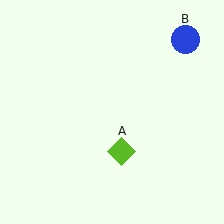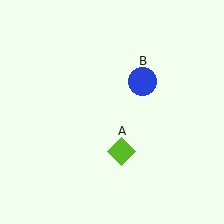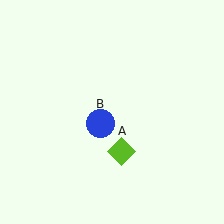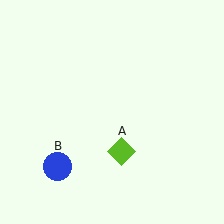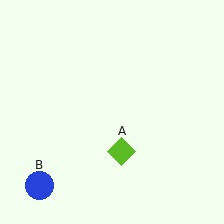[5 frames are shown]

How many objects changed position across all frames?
1 object changed position: blue circle (object B).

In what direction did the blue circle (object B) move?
The blue circle (object B) moved down and to the left.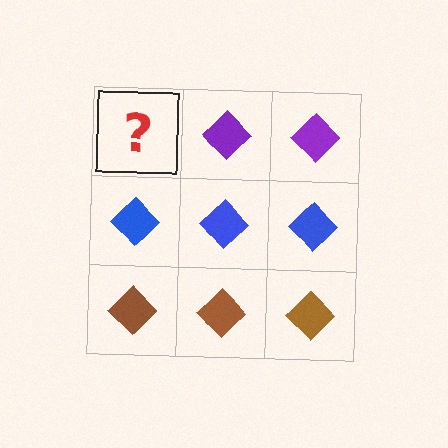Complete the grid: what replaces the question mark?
The question mark should be replaced with a purple diamond.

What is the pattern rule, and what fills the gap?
The rule is that each row has a consistent color. The gap should be filled with a purple diamond.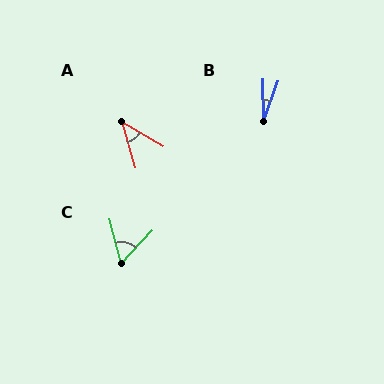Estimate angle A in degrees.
Approximately 44 degrees.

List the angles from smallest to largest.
B (21°), A (44°), C (57°).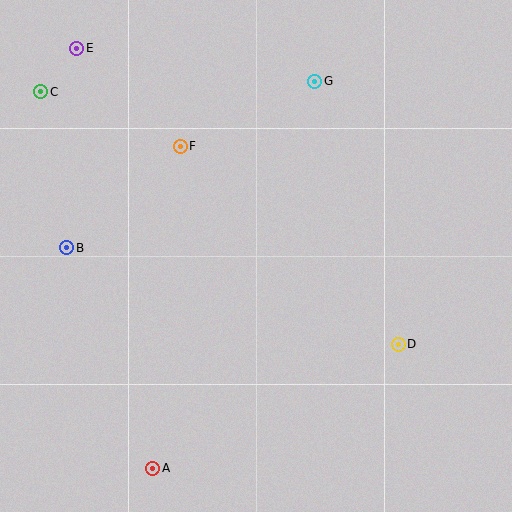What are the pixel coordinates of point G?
Point G is at (315, 81).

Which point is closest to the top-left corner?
Point E is closest to the top-left corner.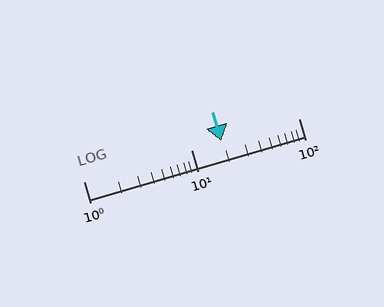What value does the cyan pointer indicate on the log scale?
The pointer indicates approximately 19.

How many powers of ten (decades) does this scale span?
The scale spans 2 decades, from 1 to 100.